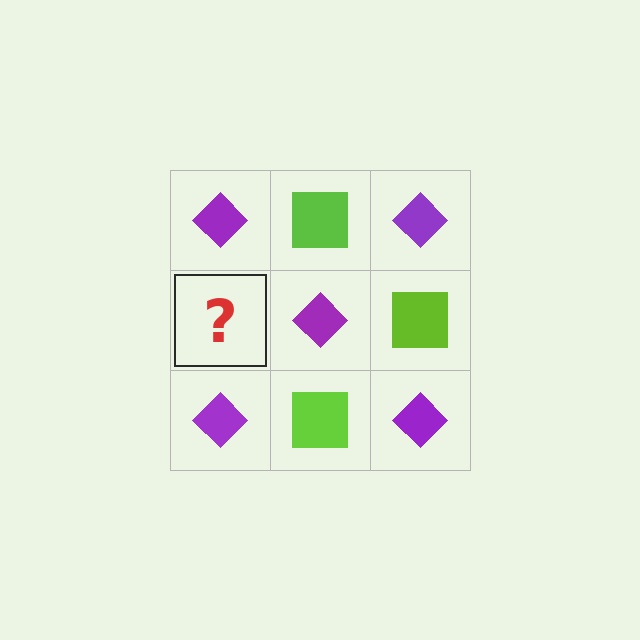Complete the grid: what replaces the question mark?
The question mark should be replaced with a lime square.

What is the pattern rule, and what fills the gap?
The rule is that it alternates purple diamond and lime square in a checkerboard pattern. The gap should be filled with a lime square.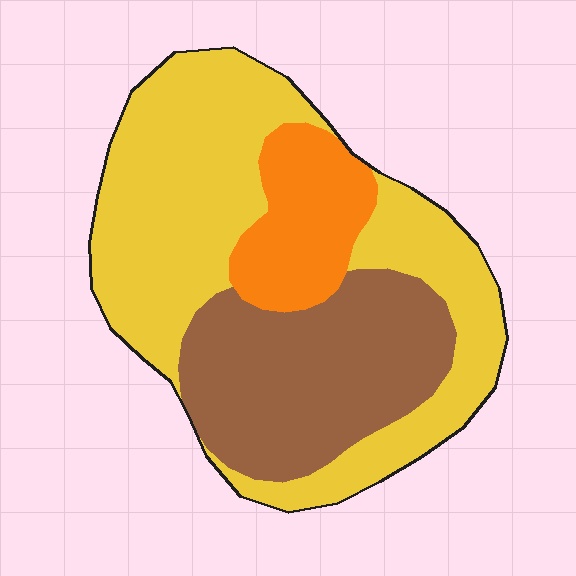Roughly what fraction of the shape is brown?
Brown covers around 30% of the shape.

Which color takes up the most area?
Yellow, at roughly 55%.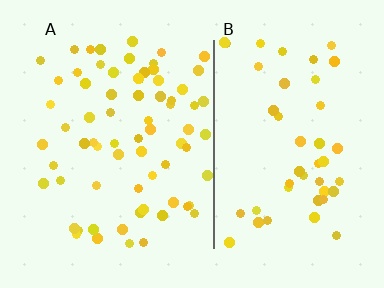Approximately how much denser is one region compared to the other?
Approximately 1.5× — region A over region B.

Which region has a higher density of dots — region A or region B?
A (the left).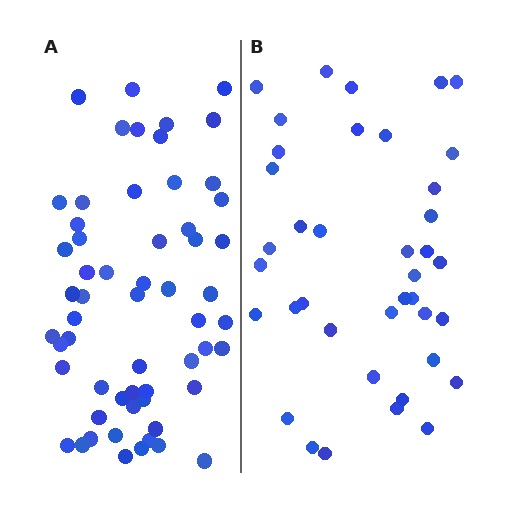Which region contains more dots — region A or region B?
Region A (the left region) has more dots.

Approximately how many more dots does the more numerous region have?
Region A has approximately 20 more dots than region B.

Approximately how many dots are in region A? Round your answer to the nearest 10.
About 60 dots. (The exact count is 58, which rounds to 60.)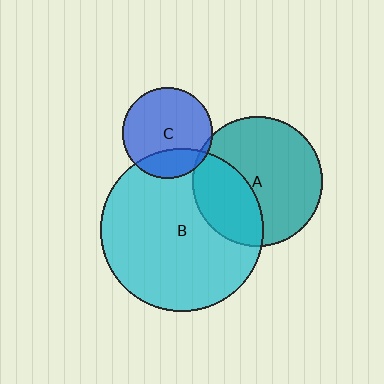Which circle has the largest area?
Circle B (cyan).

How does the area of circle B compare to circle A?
Approximately 1.6 times.